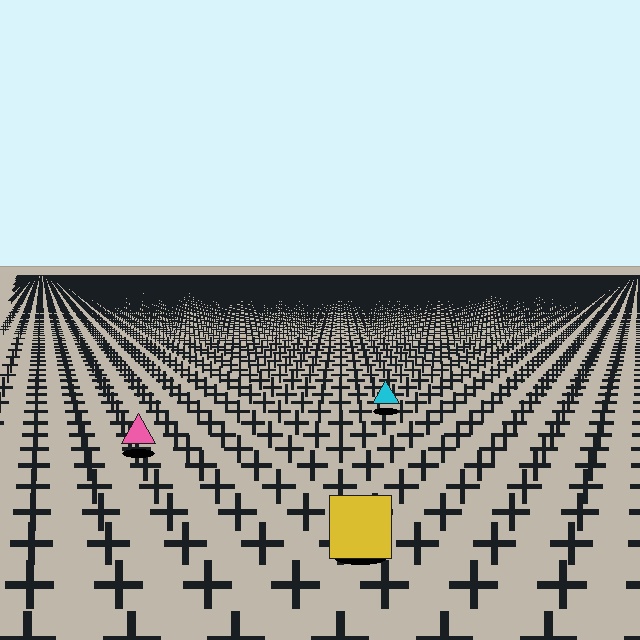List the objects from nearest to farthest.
From nearest to farthest: the yellow square, the pink triangle, the cyan triangle.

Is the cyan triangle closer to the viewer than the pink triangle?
No. The pink triangle is closer — you can tell from the texture gradient: the ground texture is coarser near it.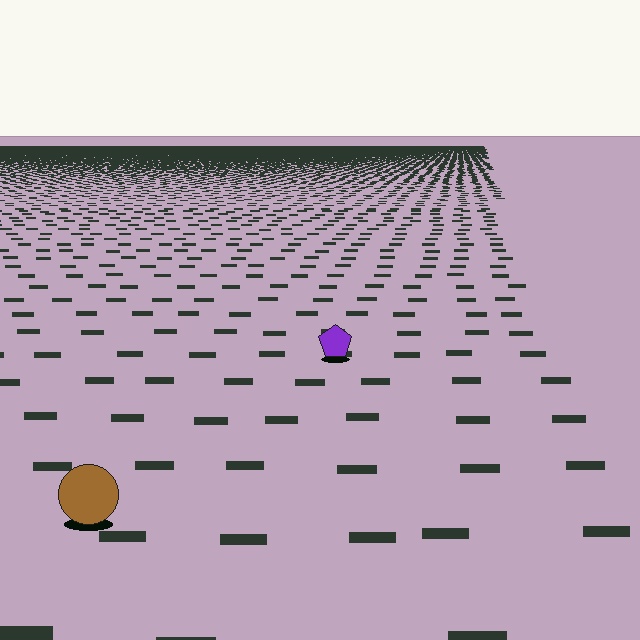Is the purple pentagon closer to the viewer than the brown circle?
No. The brown circle is closer — you can tell from the texture gradient: the ground texture is coarser near it.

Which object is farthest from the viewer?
The purple pentagon is farthest from the viewer. It appears smaller and the ground texture around it is denser.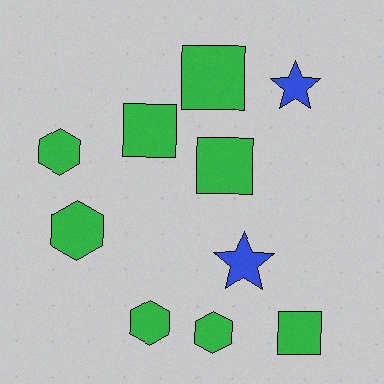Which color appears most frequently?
Green, with 8 objects.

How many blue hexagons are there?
There are no blue hexagons.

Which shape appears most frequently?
Square, with 4 objects.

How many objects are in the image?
There are 10 objects.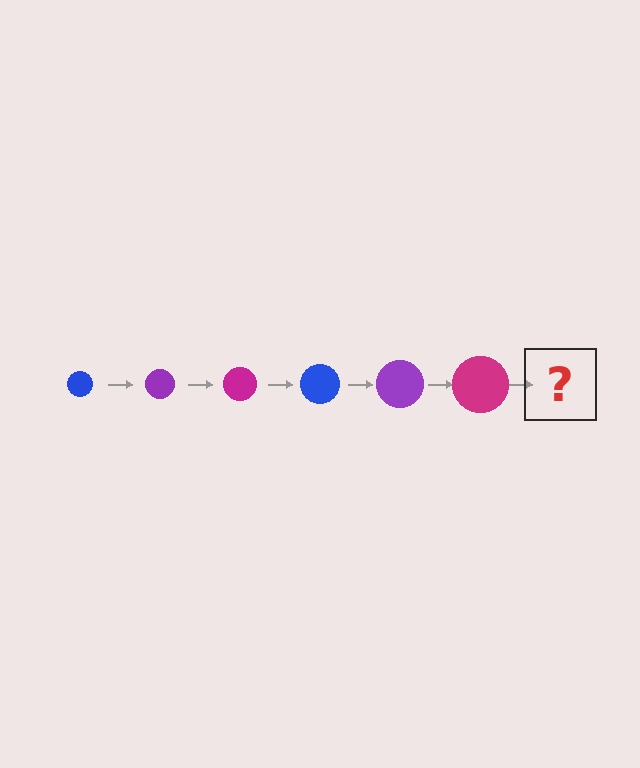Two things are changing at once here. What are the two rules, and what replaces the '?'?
The two rules are that the circle grows larger each step and the color cycles through blue, purple, and magenta. The '?' should be a blue circle, larger than the previous one.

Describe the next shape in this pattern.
It should be a blue circle, larger than the previous one.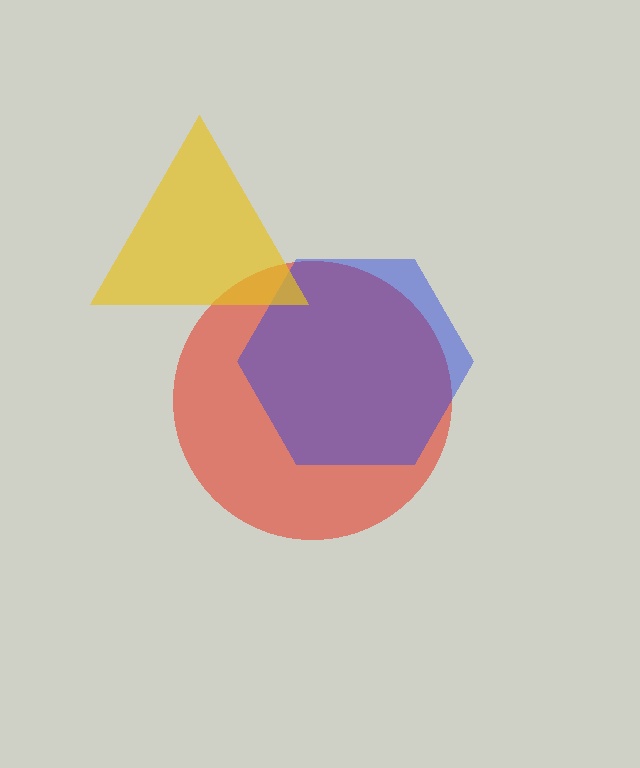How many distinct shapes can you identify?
There are 3 distinct shapes: a red circle, a blue hexagon, a yellow triangle.